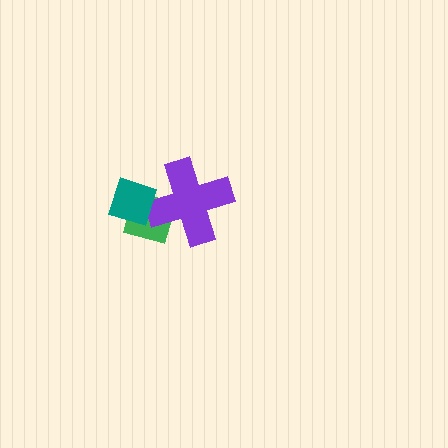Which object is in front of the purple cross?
The teal diamond is in front of the purple cross.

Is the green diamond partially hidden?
Yes, it is partially covered by another shape.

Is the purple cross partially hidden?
Yes, it is partially covered by another shape.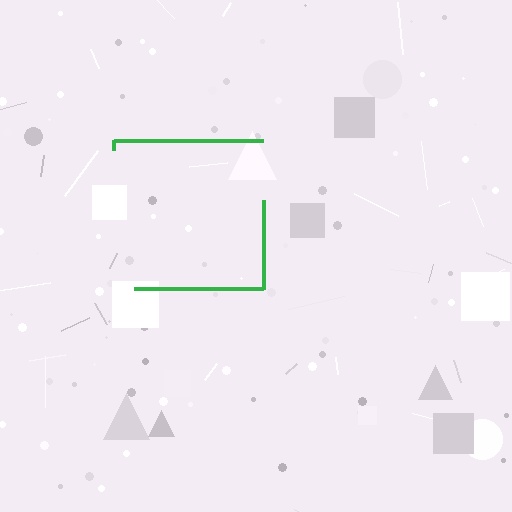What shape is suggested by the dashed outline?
The dashed outline suggests a square.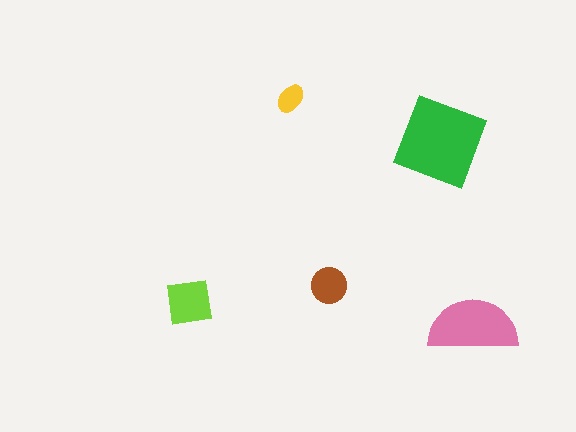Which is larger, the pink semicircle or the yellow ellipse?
The pink semicircle.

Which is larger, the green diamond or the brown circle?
The green diamond.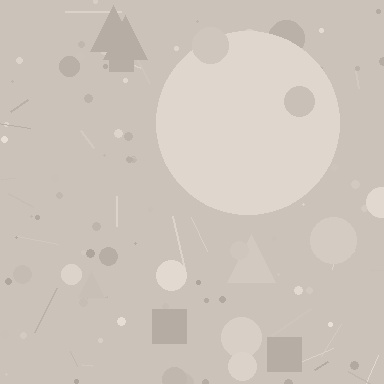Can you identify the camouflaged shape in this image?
The camouflaged shape is a circle.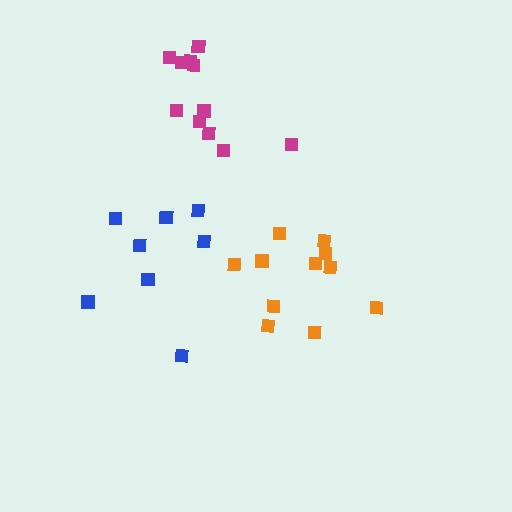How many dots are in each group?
Group 1: 11 dots, Group 2: 11 dots, Group 3: 8 dots (30 total).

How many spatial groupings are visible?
There are 3 spatial groupings.